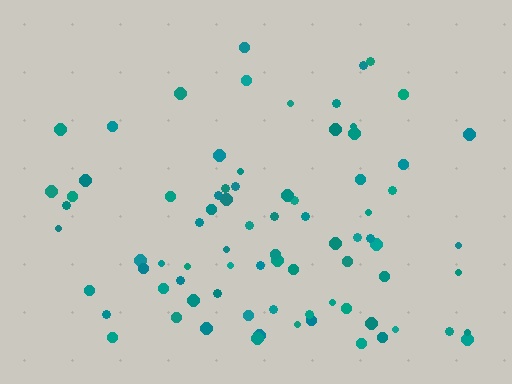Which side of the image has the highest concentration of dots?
The bottom.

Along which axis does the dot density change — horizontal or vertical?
Vertical.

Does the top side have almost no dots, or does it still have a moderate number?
Still a moderate number, just noticeably fewer than the bottom.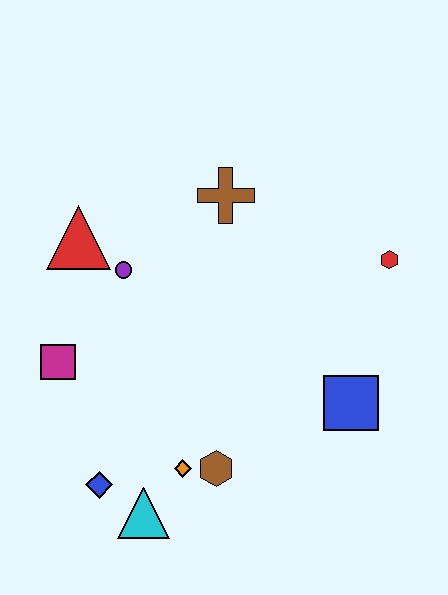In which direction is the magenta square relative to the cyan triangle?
The magenta square is above the cyan triangle.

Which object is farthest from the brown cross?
The cyan triangle is farthest from the brown cross.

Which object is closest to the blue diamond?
The cyan triangle is closest to the blue diamond.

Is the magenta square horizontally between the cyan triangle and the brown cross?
No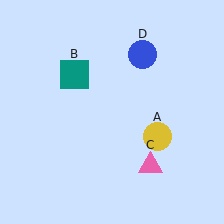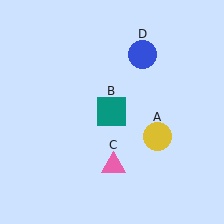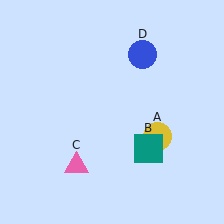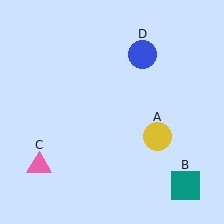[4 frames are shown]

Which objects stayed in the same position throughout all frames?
Yellow circle (object A) and blue circle (object D) remained stationary.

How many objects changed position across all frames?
2 objects changed position: teal square (object B), pink triangle (object C).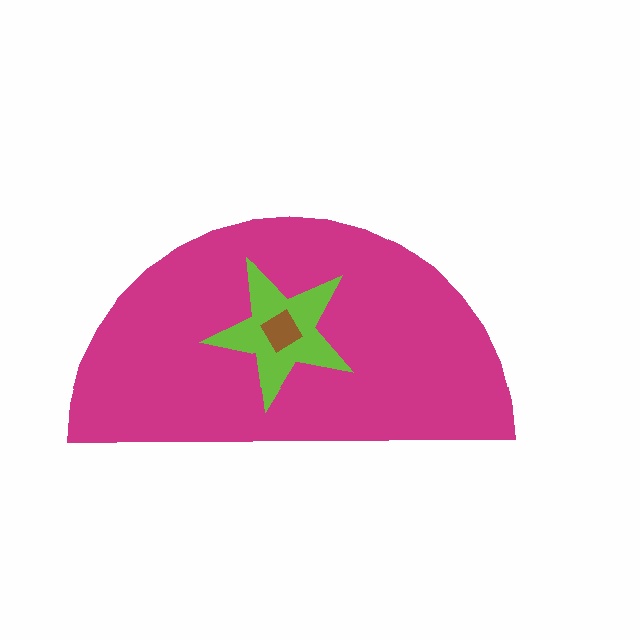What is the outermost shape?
The magenta semicircle.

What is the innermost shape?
The brown diamond.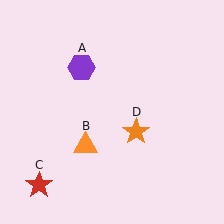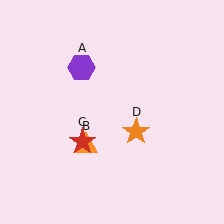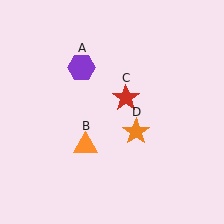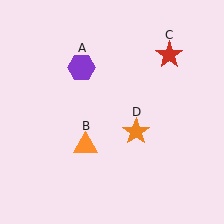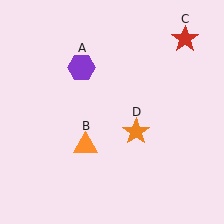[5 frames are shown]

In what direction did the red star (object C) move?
The red star (object C) moved up and to the right.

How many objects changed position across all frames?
1 object changed position: red star (object C).